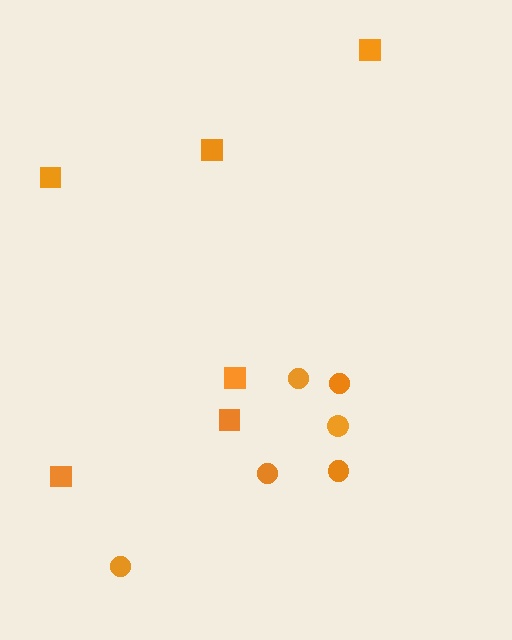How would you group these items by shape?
There are 2 groups: one group of circles (6) and one group of squares (6).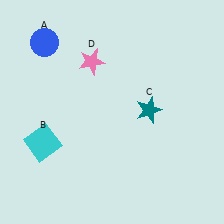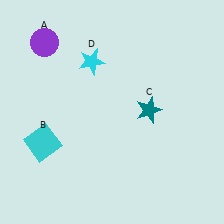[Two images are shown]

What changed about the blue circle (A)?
In Image 1, A is blue. In Image 2, it changed to purple.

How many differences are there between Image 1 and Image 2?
There are 2 differences between the two images.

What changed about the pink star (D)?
In Image 1, D is pink. In Image 2, it changed to cyan.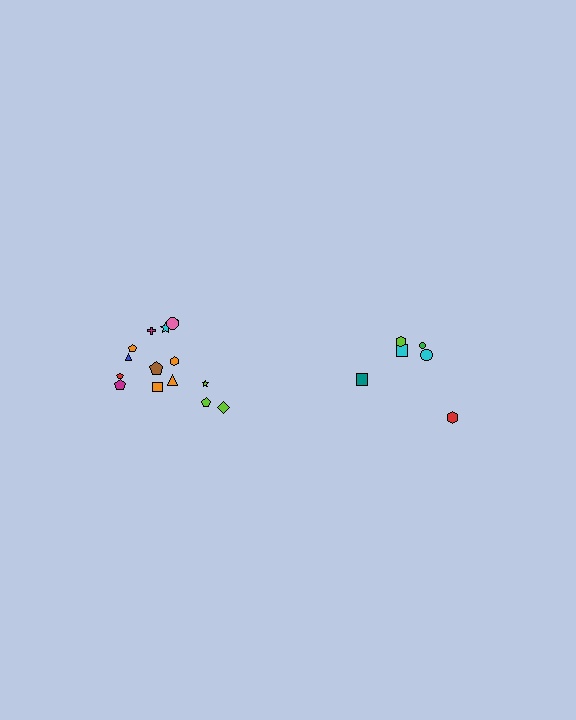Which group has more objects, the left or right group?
The left group.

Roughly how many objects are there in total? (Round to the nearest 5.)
Roughly 20 objects in total.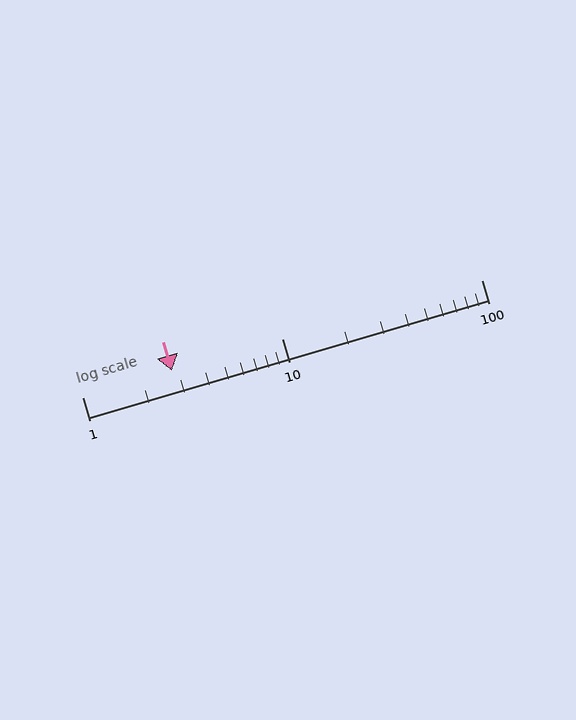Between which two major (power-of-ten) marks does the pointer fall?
The pointer is between 1 and 10.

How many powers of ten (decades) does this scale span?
The scale spans 2 decades, from 1 to 100.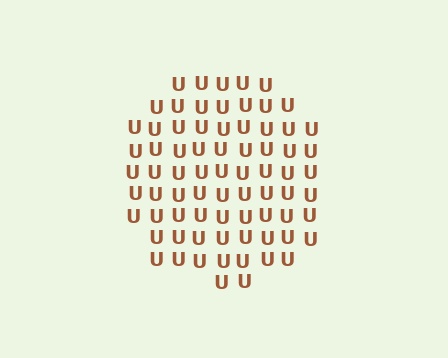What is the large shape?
The large shape is a circle.